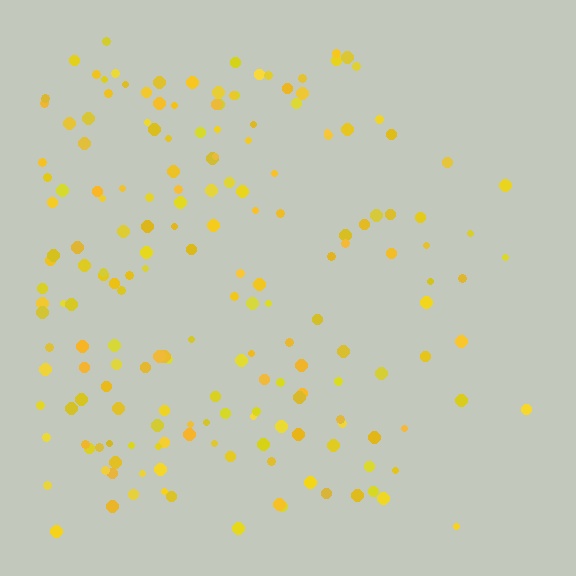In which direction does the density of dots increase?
From right to left, with the left side densest.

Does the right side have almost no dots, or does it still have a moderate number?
Still a moderate number, just noticeably fewer than the left.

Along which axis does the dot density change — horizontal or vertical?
Horizontal.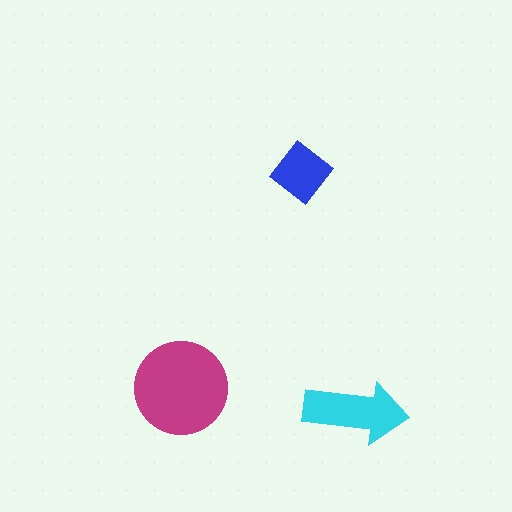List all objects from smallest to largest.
The blue diamond, the cyan arrow, the magenta circle.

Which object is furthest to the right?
The cyan arrow is rightmost.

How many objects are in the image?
There are 3 objects in the image.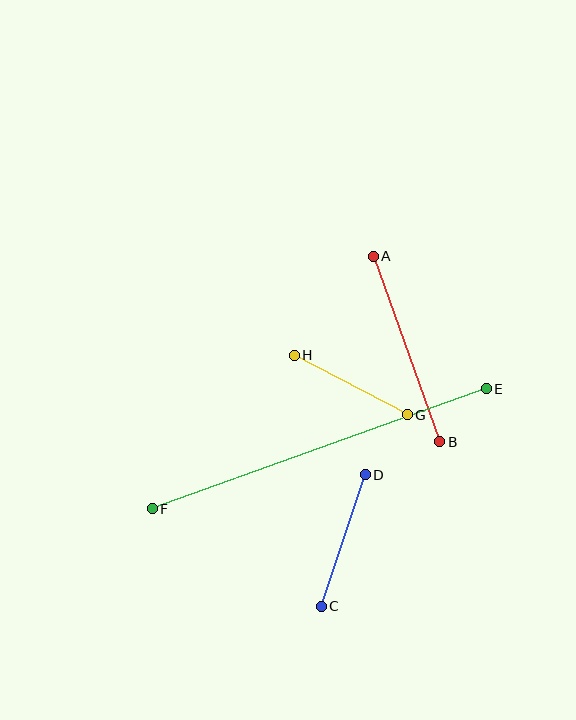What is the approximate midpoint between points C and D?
The midpoint is at approximately (343, 540) pixels.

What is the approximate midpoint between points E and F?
The midpoint is at approximately (319, 449) pixels.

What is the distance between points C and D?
The distance is approximately 139 pixels.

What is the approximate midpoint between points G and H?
The midpoint is at approximately (351, 385) pixels.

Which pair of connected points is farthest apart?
Points E and F are farthest apart.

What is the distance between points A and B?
The distance is approximately 198 pixels.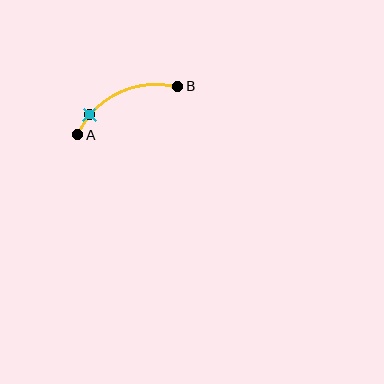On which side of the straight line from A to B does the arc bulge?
The arc bulges above the straight line connecting A and B.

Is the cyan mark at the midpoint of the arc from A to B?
No. The cyan mark lies on the arc but is closer to endpoint A. The arc midpoint would be at the point on the curve equidistant along the arc from both A and B.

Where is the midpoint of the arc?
The arc midpoint is the point on the curve farthest from the straight line joining A and B. It sits above that line.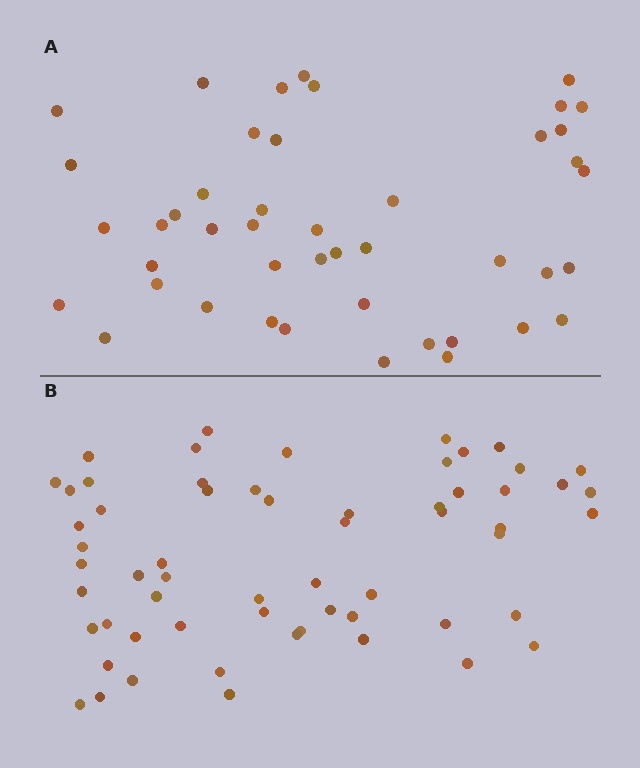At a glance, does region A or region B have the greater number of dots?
Region B (the bottom region) has more dots.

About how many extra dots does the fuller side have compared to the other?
Region B has approximately 15 more dots than region A.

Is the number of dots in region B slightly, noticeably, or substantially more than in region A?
Region B has noticeably more, but not dramatically so. The ratio is roughly 1.3 to 1.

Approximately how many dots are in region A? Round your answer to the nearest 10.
About 40 dots. (The exact count is 45, which rounds to 40.)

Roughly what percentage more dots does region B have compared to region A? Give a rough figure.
About 35% more.